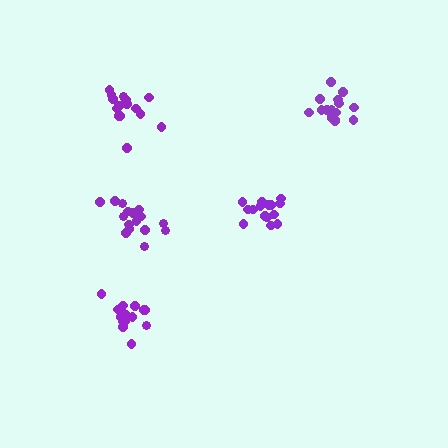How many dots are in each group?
Group 1: 18 dots, Group 2: 15 dots, Group 3: 15 dots, Group 4: 18 dots, Group 5: 15 dots (81 total).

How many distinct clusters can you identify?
There are 5 distinct clusters.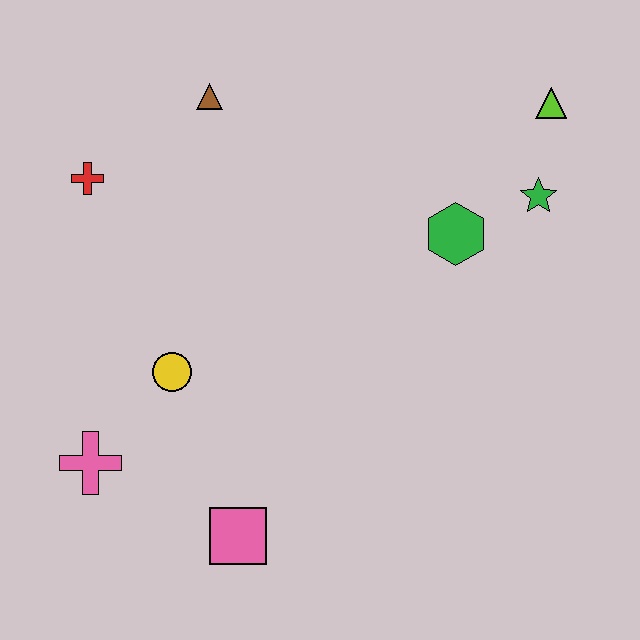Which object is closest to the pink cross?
The yellow circle is closest to the pink cross.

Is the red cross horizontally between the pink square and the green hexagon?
No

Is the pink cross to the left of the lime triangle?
Yes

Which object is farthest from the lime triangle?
The pink cross is farthest from the lime triangle.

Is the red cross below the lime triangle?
Yes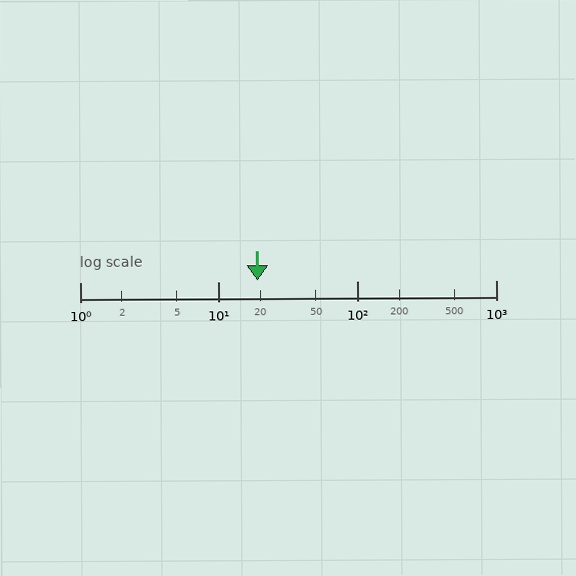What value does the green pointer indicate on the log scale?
The pointer indicates approximately 19.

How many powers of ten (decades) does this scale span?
The scale spans 3 decades, from 1 to 1000.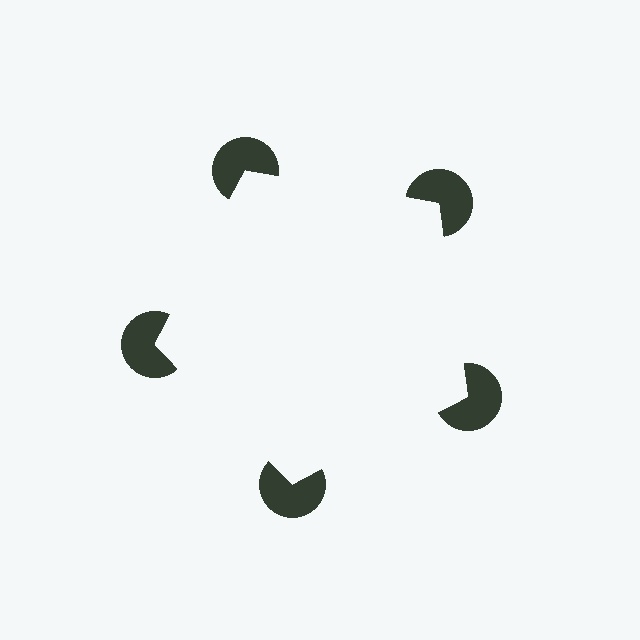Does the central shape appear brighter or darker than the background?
It typically appears slightly brighter than the background, even though no actual brightness change is drawn.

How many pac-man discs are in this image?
There are 5 — one at each vertex of the illusory pentagon.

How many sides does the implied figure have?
5 sides.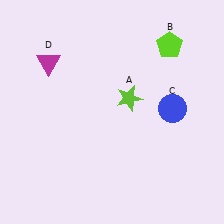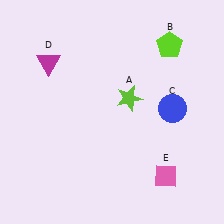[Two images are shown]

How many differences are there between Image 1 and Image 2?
There is 1 difference between the two images.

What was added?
A pink diamond (E) was added in Image 2.